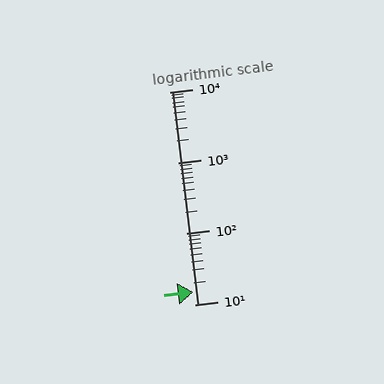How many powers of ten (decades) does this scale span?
The scale spans 3 decades, from 10 to 10000.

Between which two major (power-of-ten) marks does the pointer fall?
The pointer is between 10 and 100.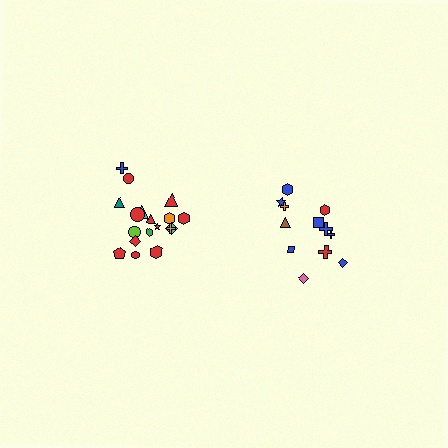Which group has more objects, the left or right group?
The left group.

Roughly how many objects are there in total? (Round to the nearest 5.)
Roughly 30 objects in total.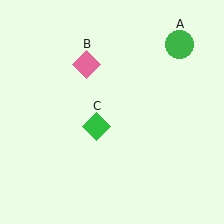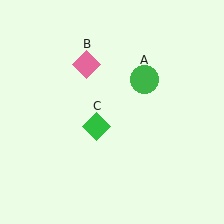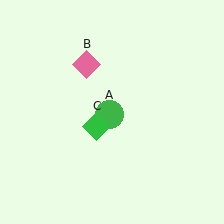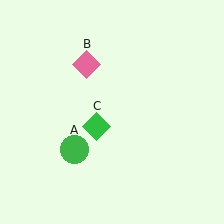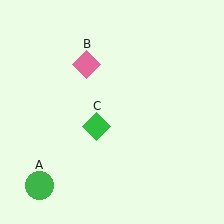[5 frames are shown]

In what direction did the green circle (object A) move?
The green circle (object A) moved down and to the left.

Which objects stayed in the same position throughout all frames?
Pink diamond (object B) and green diamond (object C) remained stationary.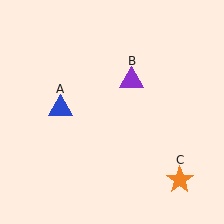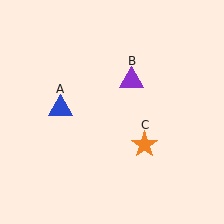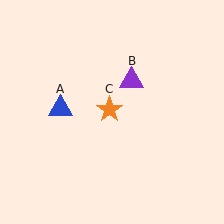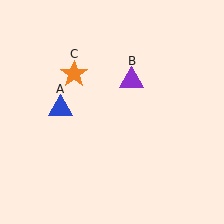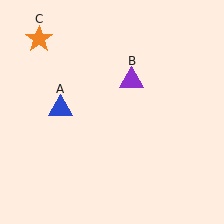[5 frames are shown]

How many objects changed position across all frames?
1 object changed position: orange star (object C).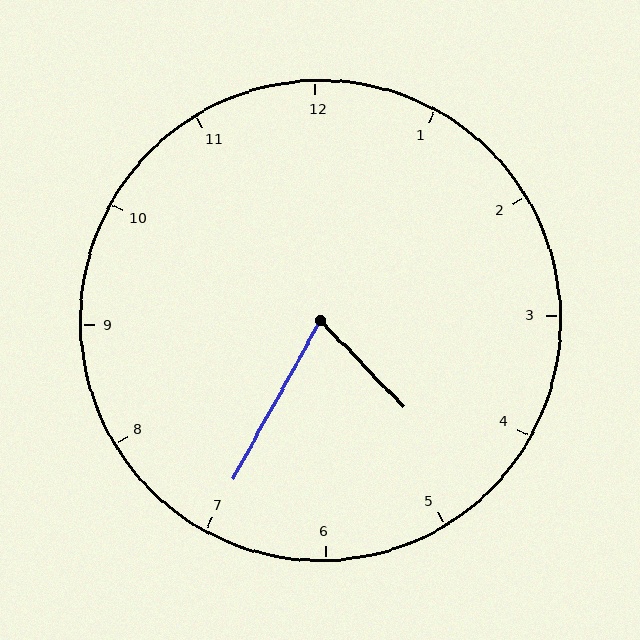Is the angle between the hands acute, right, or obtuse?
It is acute.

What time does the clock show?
4:35.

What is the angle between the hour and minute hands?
Approximately 72 degrees.